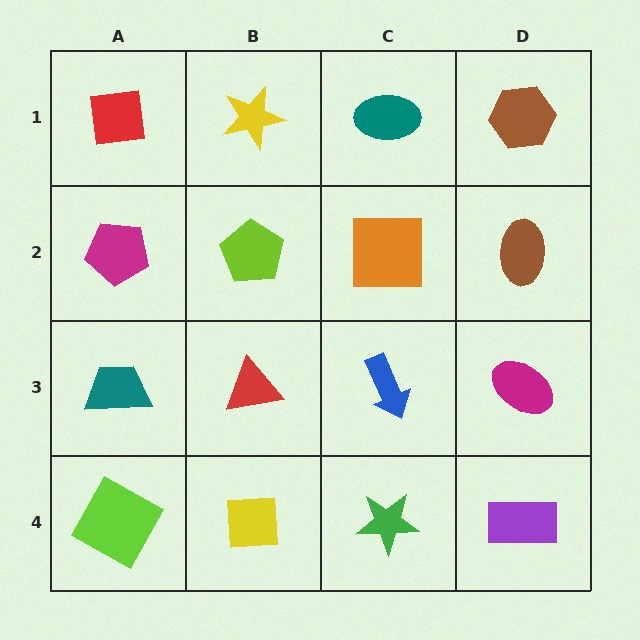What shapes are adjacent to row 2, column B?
A yellow star (row 1, column B), a red triangle (row 3, column B), a magenta pentagon (row 2, column A), an orange square (row 2, column C).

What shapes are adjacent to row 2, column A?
A red square (row 1, column A), a teal trapezoid (row 3, column A), a lime pentagon (row 2, column B).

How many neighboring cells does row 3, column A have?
3.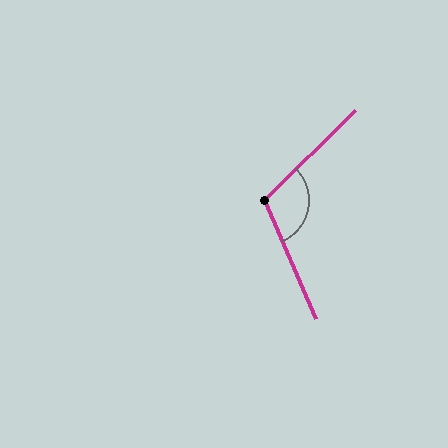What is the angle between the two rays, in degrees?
Approximately 111 degrees.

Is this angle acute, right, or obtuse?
It is obtuse.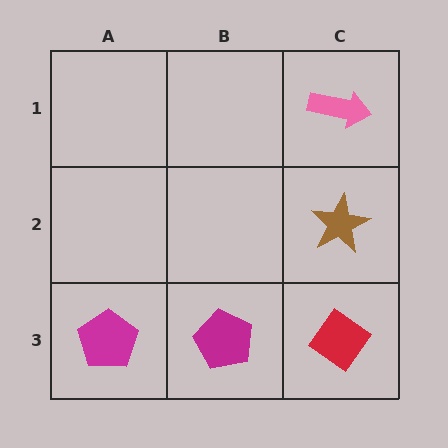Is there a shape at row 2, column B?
No, that cell is empty.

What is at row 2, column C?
A brown star.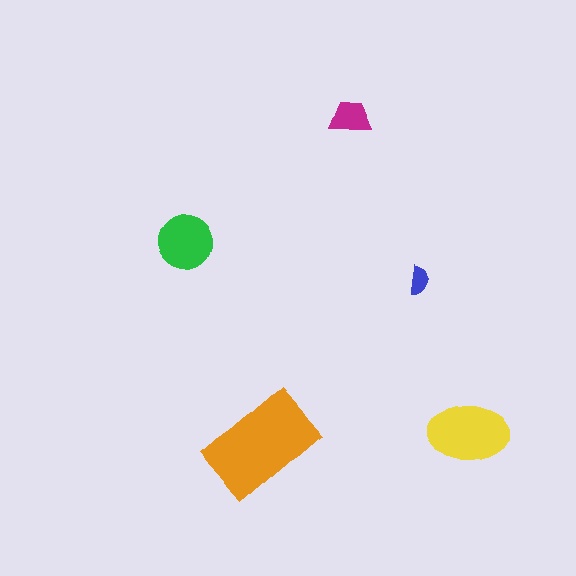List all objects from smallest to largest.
The blue semicircle, the magenta trapezoid, the green circle, the yellow ellipse, the orange rectangle.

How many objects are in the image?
There are 5 objects in the image.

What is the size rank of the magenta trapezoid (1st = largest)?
4th.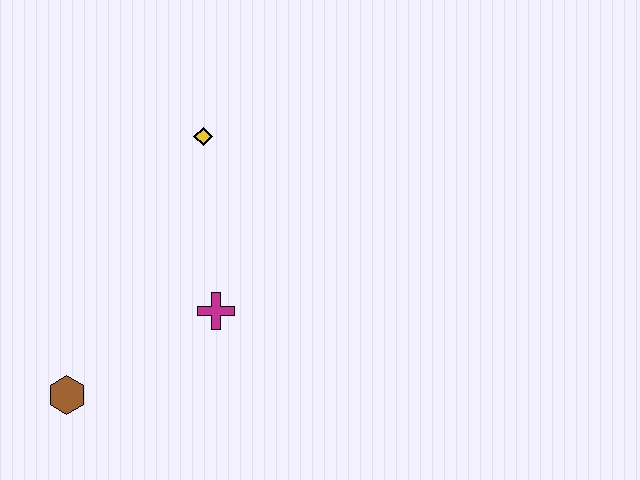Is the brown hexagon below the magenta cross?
Yes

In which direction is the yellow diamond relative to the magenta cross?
The yellow diamond is above the magenta cross.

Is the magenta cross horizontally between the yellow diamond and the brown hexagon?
No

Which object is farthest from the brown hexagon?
The yellow diamond is farthest from the brown hexagon.